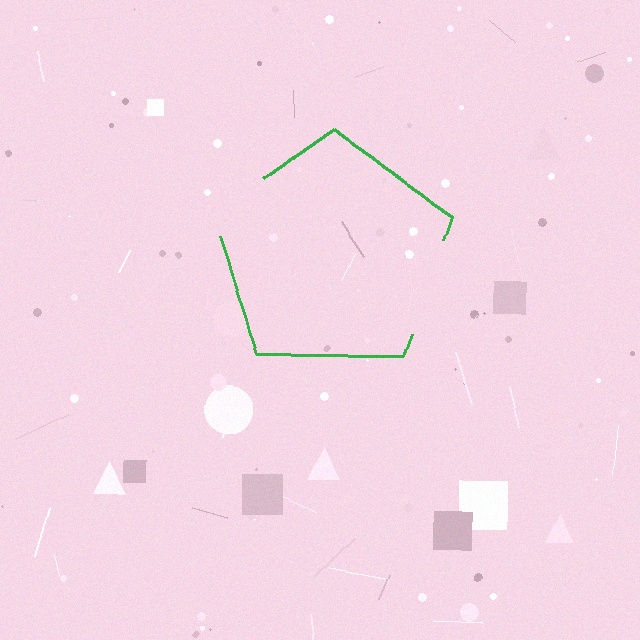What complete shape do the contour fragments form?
The contour fragments form a pentagon.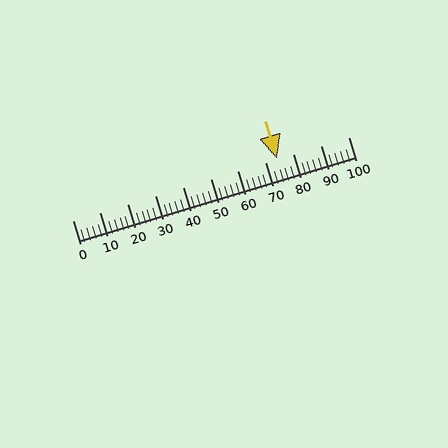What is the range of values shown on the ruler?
The ruler shows values from 0 to 100.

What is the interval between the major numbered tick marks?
The major tick marks are spaced 10 units apart.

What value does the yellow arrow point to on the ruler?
The yellow arrow points to approximately 74.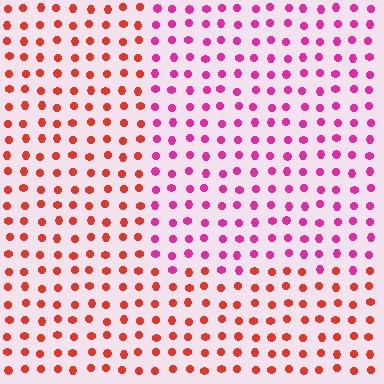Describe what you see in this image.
The image is filled with small red elements in a uniform arrangement. A rectangle-shaped region is visible where the elements are tinted to a slightly different hue, forming a subtle color boundary.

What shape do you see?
I see a rectangle.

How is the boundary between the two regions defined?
The boundary is defined purely by a slight shift in hue (about 44 degrees). Spacing, size, and orientation are identical on both sides.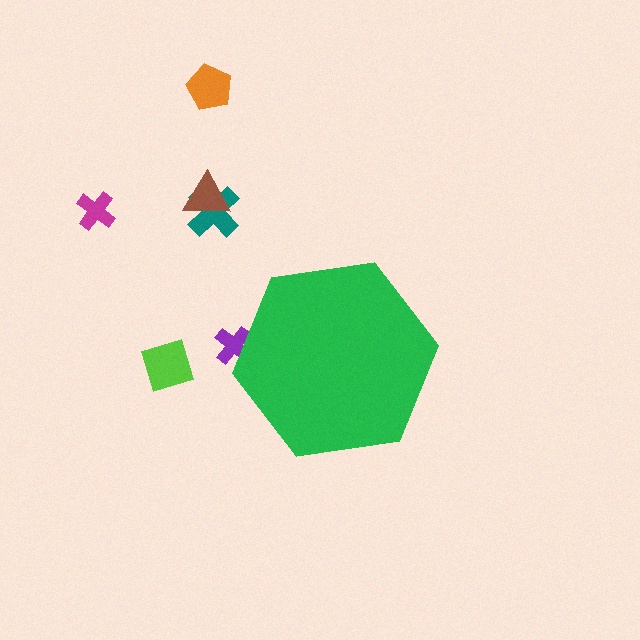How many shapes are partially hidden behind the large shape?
1 shape is partially hidden.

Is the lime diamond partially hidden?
No, the lime diamond is fully visible.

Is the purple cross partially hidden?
Yes, the purple cross is partially hidden behind the green hexagon.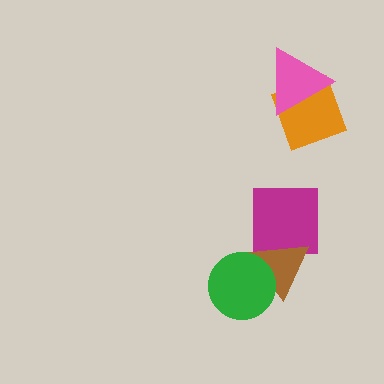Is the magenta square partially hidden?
Yes, it is partially covered by another shape.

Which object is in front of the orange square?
The pink triangle is in front of the orange square.